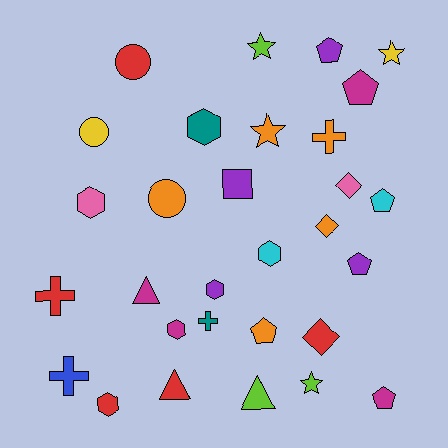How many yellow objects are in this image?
There are 2 yellow objects.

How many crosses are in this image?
There are 4 crosses.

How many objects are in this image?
There are 30 objects.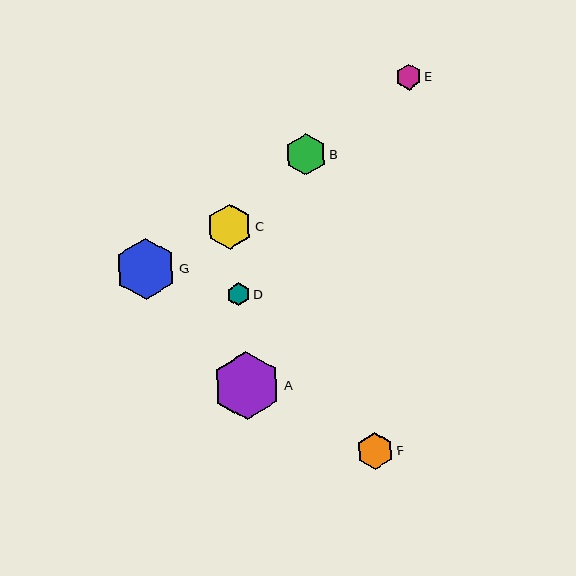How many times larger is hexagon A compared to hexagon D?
Hexagon A is approximately 3.0 times the size of hexagon D.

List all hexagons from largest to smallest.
From largest to smallest: A, G, C, B, F, E, D.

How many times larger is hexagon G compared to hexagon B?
Hexagon G is approximately 1.5 times the size of hexagon B.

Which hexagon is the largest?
Hexagon A is the largest with a size of approximately 68 pixels.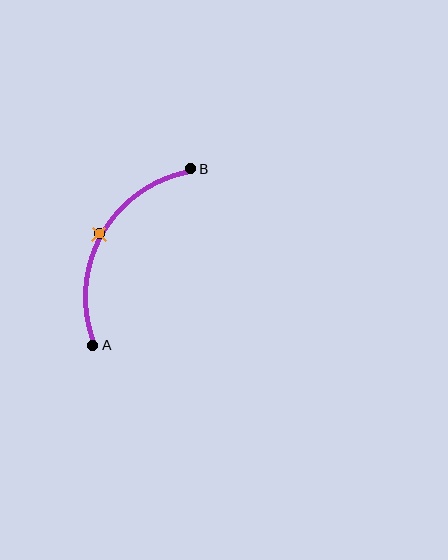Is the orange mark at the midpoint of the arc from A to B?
Yes. The orange mark lies on the arc at equal arc-length from both A and B — it is the arc midpoint.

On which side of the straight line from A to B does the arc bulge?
The arc bulges to the left of the straight line connecting A and B.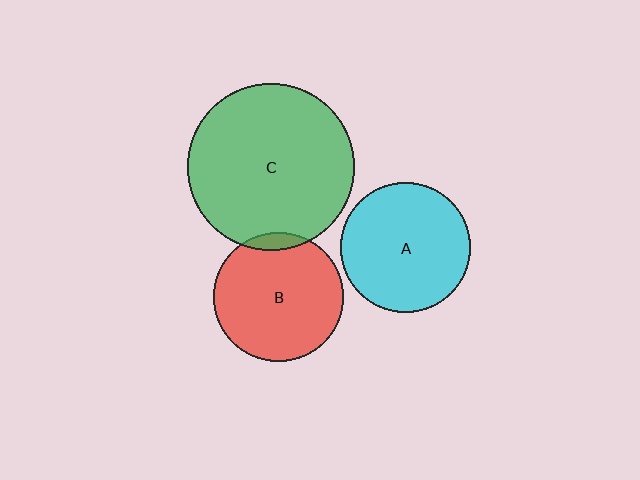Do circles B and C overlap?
Yes.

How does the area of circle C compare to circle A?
Approximately 1.6 times.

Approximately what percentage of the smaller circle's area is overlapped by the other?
Approximately 5%.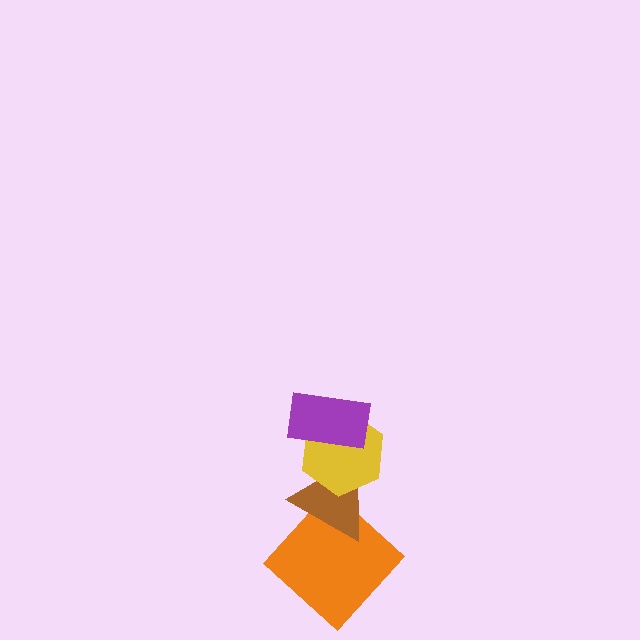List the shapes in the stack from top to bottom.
From top to bottom: the purple rectangle, the yellow hexagon, the brown triangle, the orange diamond.